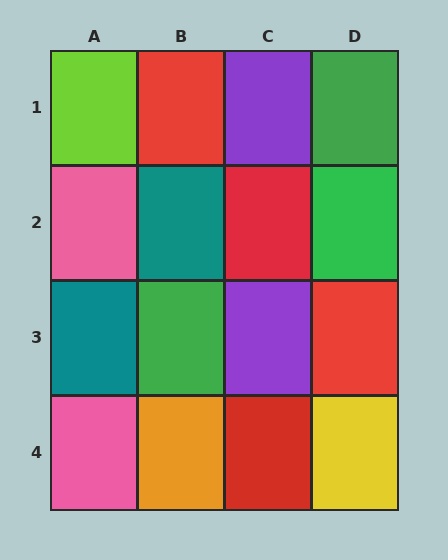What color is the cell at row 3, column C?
Purple.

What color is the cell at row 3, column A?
Teal.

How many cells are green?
3 cells are green.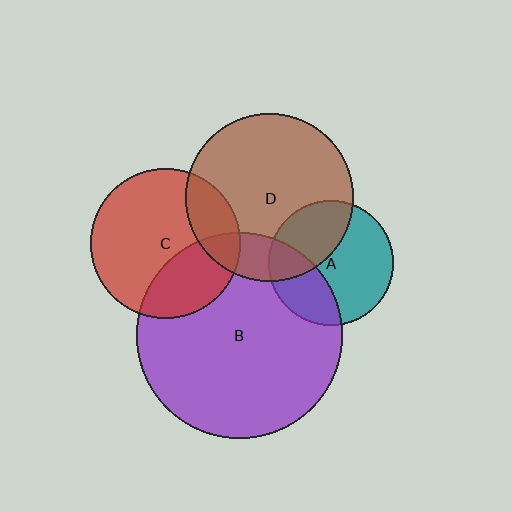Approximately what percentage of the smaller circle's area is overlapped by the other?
Approximately 35%.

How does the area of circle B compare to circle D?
Approximately 1.5 times.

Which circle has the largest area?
Circle B (purple).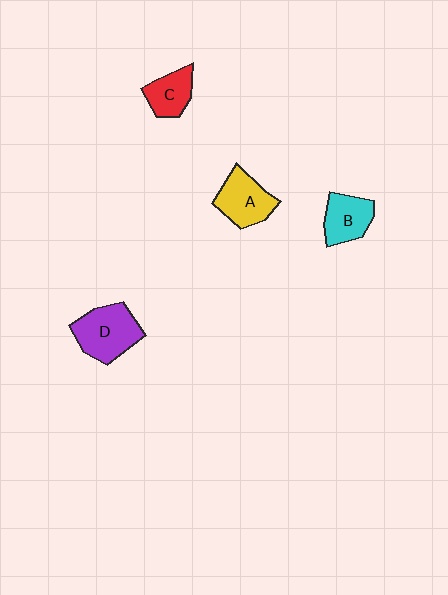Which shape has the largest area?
Shape D (purple).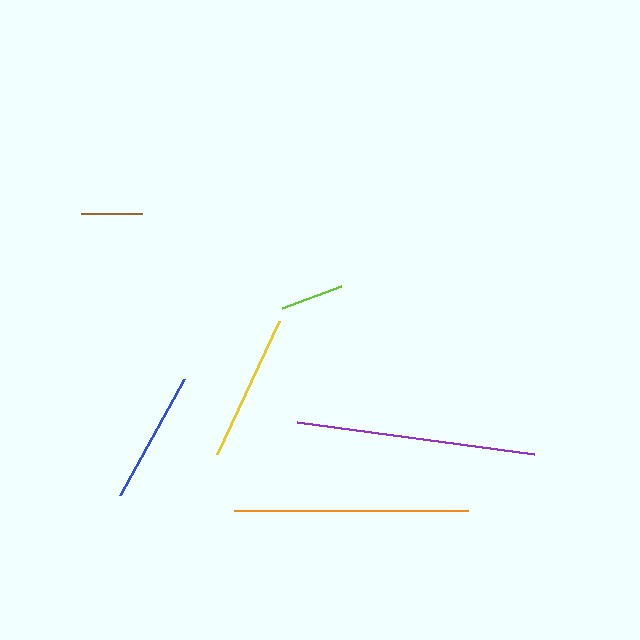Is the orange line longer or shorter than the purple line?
The purple line is longer than the orange line.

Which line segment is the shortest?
The brown line is the shortest at approximately 61 pixels.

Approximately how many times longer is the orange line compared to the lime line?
The orange line is approximately 3.7 times the length of the lime line.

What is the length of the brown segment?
The brown segment is approximately 61 pixels long.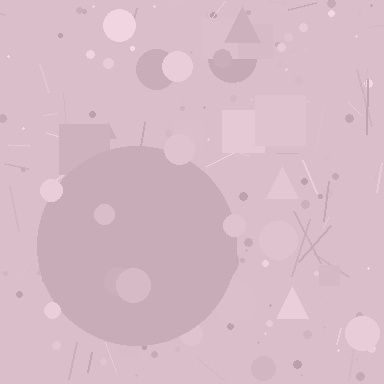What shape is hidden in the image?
A circle is hidden in the image.